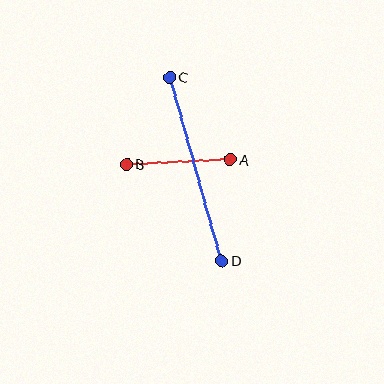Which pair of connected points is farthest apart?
Points C and D are farthest apart.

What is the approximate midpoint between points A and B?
The midpoint is at approximately (179, 162) pixels.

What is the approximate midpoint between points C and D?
The midpoint is at approximately (196, 169) pixels.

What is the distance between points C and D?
The distance is approximately 191 pixels.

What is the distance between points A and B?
The distance is approximately 104 pixels.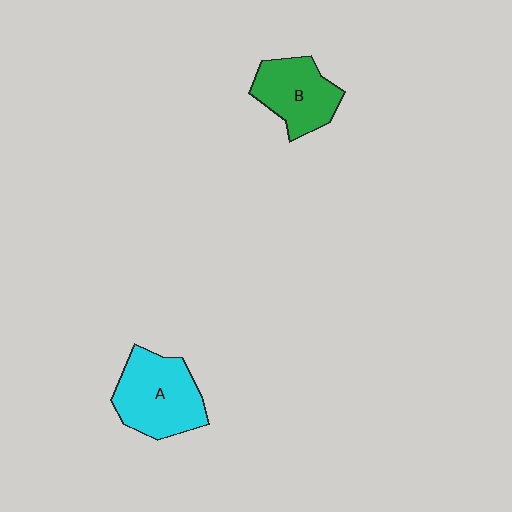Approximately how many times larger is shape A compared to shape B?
Approximately 1.3 times.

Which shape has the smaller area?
Shape B (green).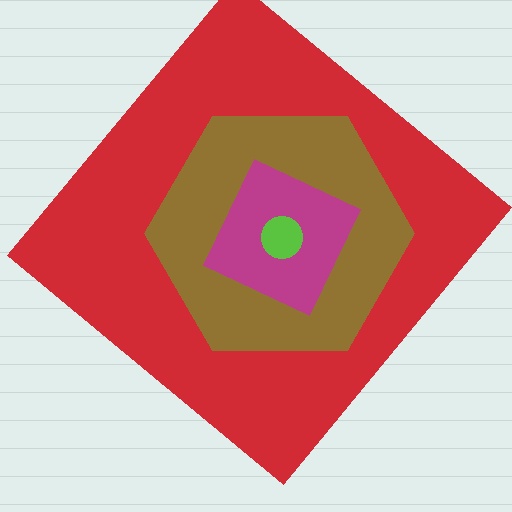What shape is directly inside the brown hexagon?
The magenta diamond.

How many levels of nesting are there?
4.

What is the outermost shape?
The red diamond.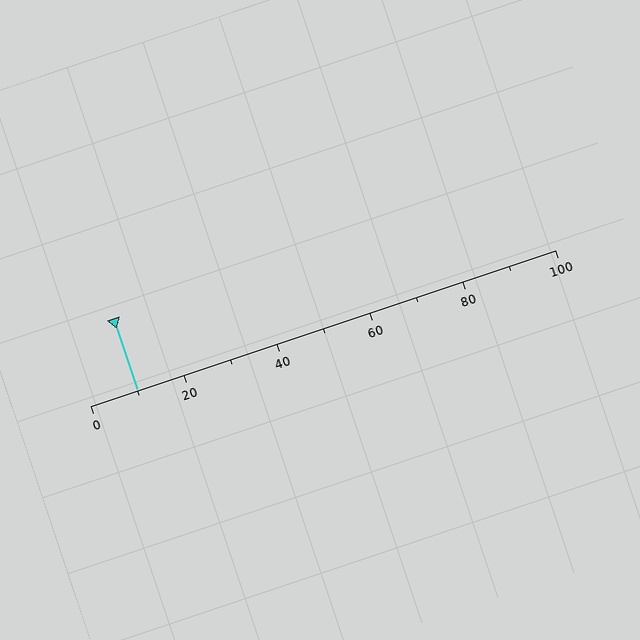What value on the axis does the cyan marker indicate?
The marker indicates approximately 10.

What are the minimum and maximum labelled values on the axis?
The axis runs from 0 to 100.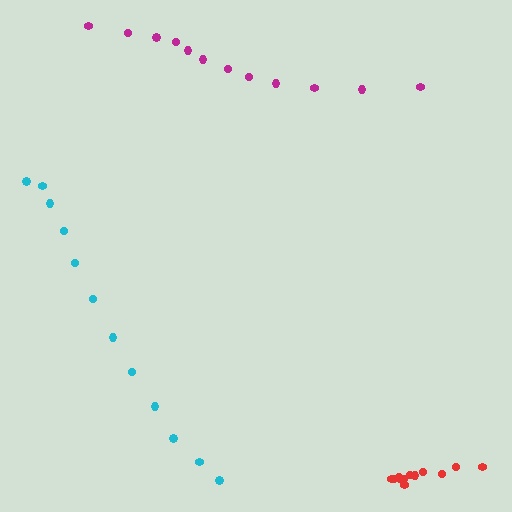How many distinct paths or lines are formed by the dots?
There are 3 distinct paths.